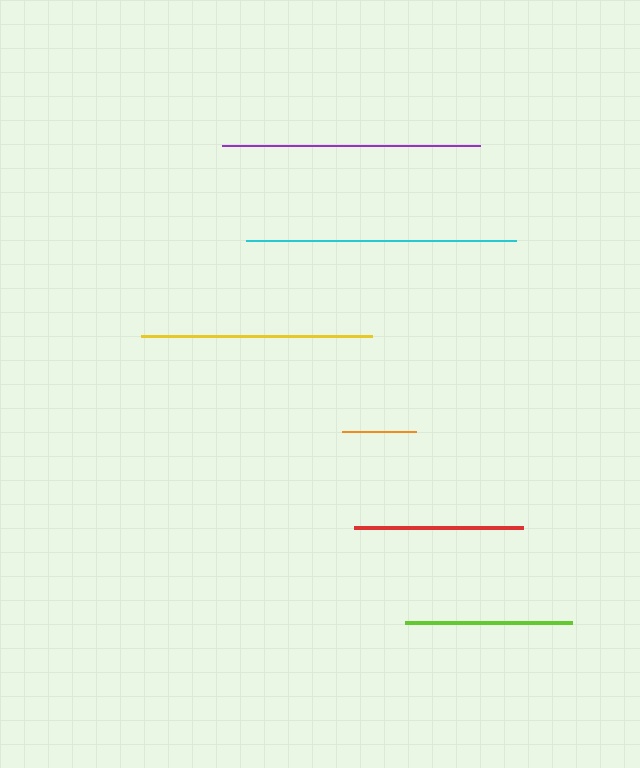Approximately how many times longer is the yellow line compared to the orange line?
The yellow line is approximately 3.1 times the length of the orange line.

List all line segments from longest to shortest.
From longest to shortest: cyan, purple, yellow, red, lime, orange.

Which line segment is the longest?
The cyan line is the longest at approximately 270 pixels.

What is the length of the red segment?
The red segment is approximately 169 pixels long.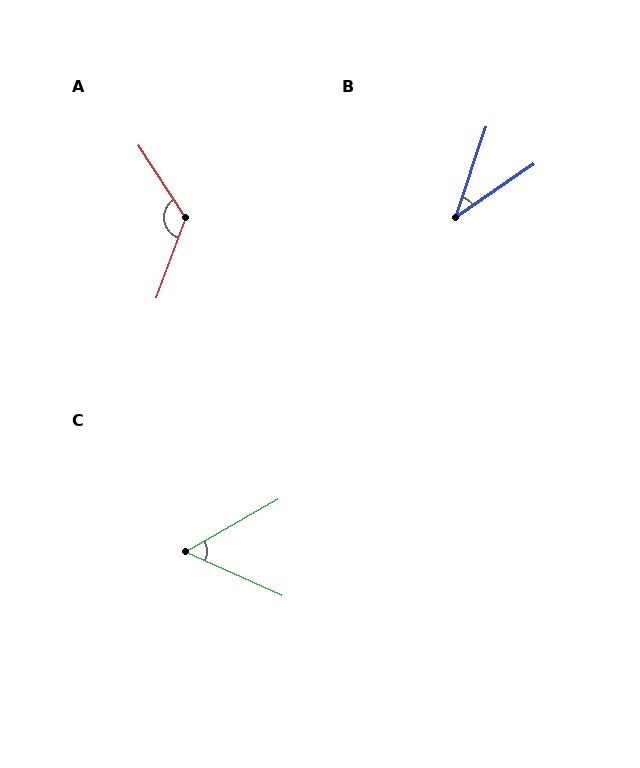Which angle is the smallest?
B, at approximately 37 degrees.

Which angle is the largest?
A, at approximately 127 degrees.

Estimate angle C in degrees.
Approximately 54 degrees.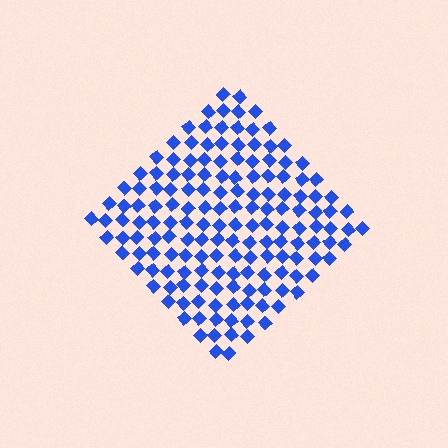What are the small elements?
The small elements are diamonds.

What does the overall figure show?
The overall figure shows a diamond.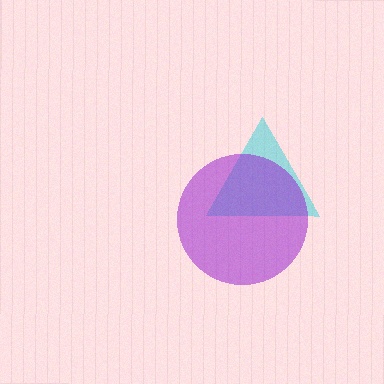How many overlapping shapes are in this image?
There are 2 overlapping shapes in the image.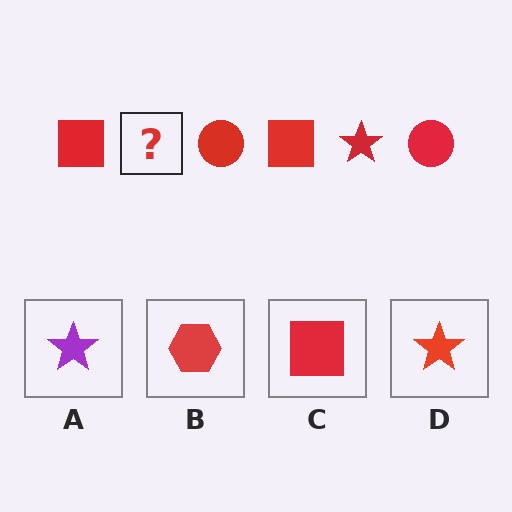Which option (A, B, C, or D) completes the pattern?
D.